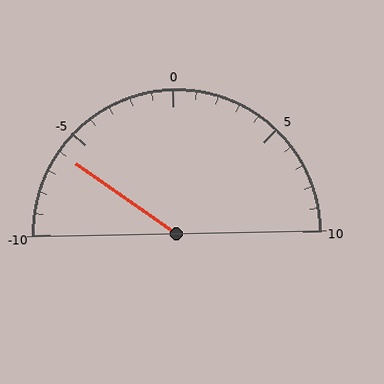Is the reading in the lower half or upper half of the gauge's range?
The reading is in the lower half of the range (-10 to 10).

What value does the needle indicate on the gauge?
The needle indicates approximately -6.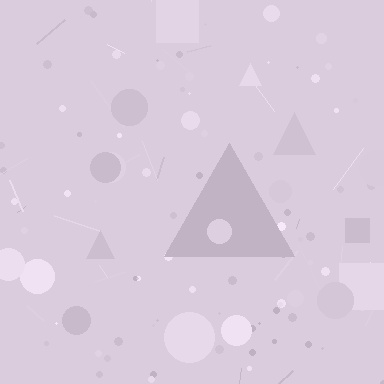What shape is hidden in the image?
A triangle is hidden in the image.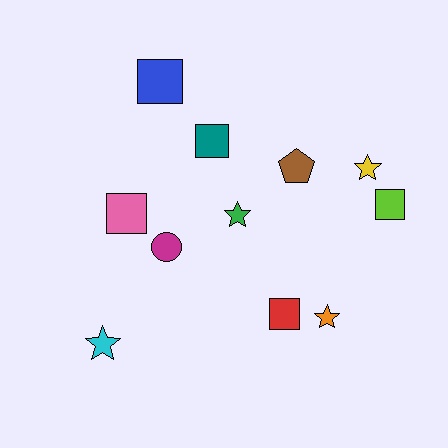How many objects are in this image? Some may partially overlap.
There are 11 objects.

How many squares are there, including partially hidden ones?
There are 5 squares.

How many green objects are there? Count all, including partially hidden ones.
There is 1 green object.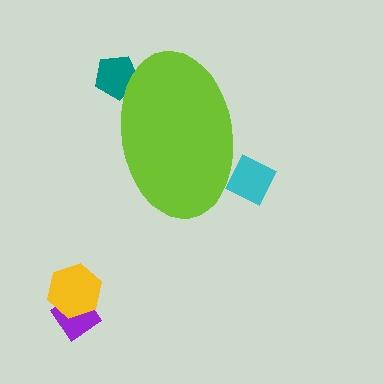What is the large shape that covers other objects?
A lime ellipse.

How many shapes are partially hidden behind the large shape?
2 shapes are partially hidden.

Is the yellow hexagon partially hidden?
No, the yellow hexagon is fully visible.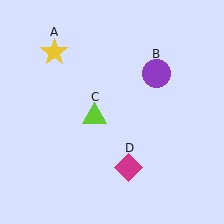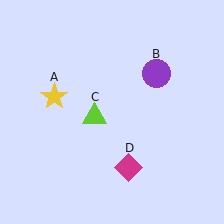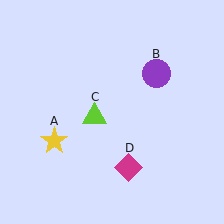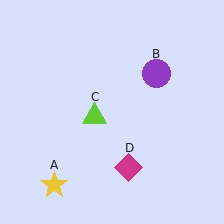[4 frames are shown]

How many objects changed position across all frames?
1 object changed position: yellow star (object A).